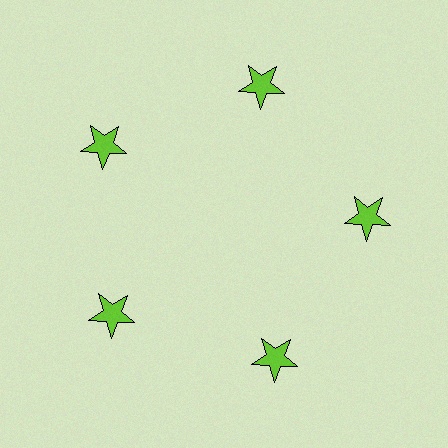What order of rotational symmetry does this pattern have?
This pattern has 5-fold rotational symmetry.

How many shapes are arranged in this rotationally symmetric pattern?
There are 5 shapes, arranged in 5 groups of 1.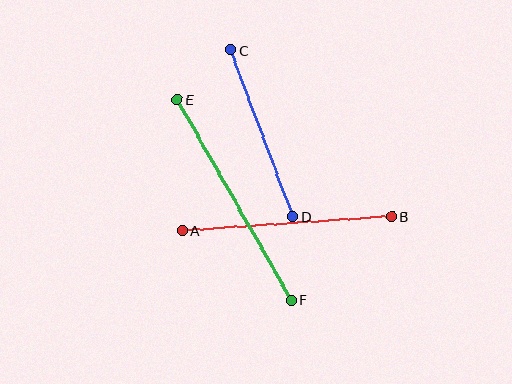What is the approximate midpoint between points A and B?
The midpoint is at approximately (287, 224) pixels.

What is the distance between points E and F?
The distance is approximately 231 pixels.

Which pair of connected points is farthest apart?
Points E and F are farthest apart.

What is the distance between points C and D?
The distance is approximately 178 pixels.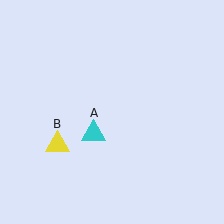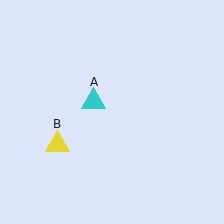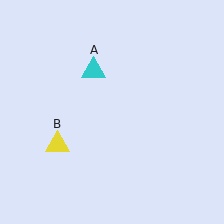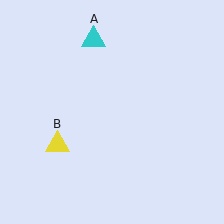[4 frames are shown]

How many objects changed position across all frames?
1 object changed position: cyan triangle (object A).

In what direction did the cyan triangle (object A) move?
The cyan triangle (object A) moved up.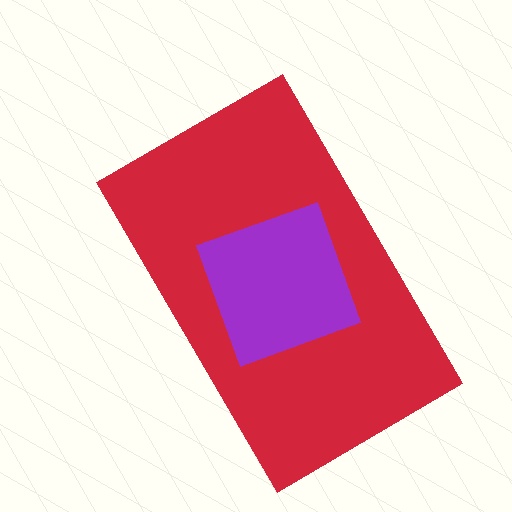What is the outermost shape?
The red rectangle.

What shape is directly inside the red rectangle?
The purple square.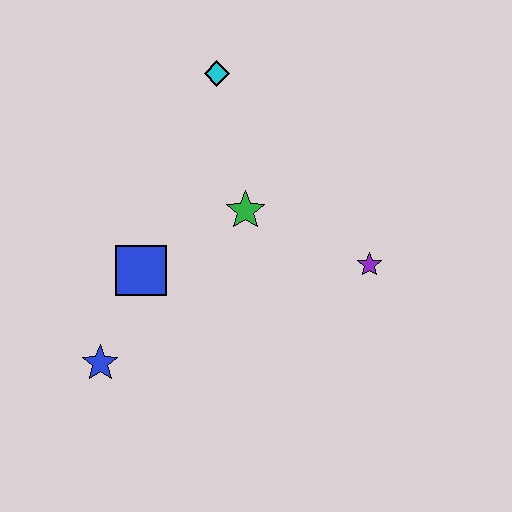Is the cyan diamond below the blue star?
No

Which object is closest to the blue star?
The blue square is closest to the blue star.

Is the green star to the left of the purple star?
Yes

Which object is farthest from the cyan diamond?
The blue star is farthest from the cyan diamond.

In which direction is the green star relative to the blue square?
The green star is to the right of the blue square.